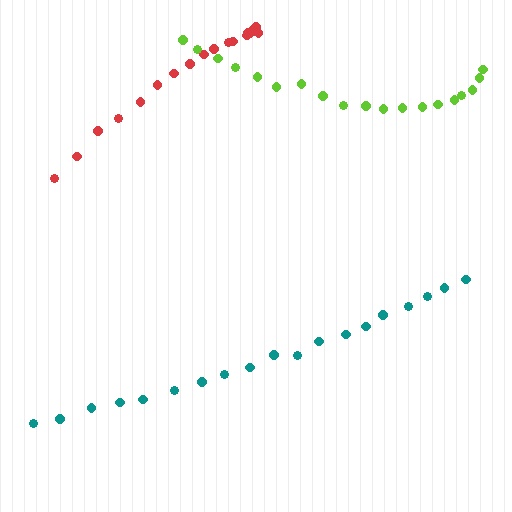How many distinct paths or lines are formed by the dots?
There are 3 distinct paths.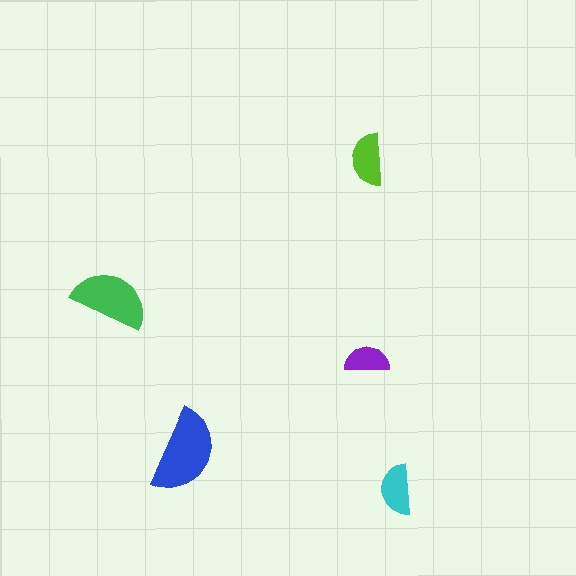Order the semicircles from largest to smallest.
the blue one, the green one, the lime one, the cyan one, the purple one.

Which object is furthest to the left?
The green semicircle is leftmost.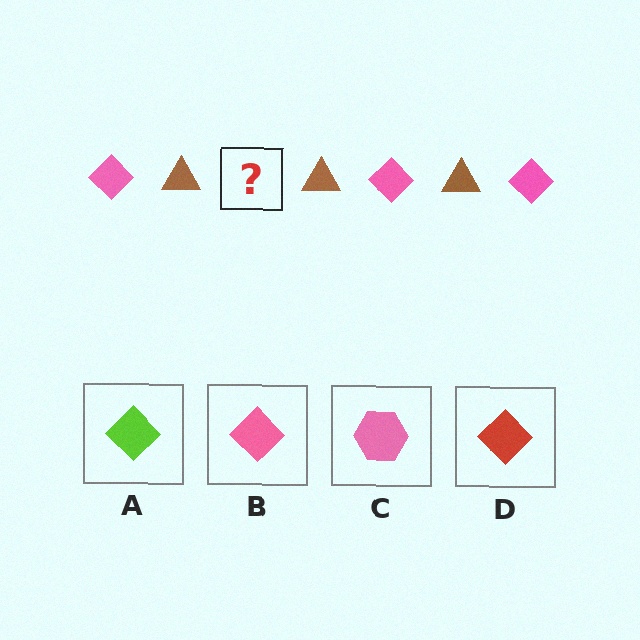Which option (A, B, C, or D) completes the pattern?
B.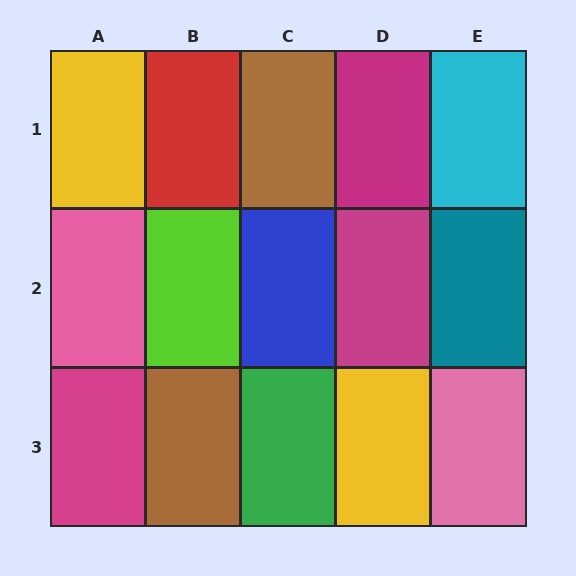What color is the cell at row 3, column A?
Magenta.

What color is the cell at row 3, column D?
Yellow.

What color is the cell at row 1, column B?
Red.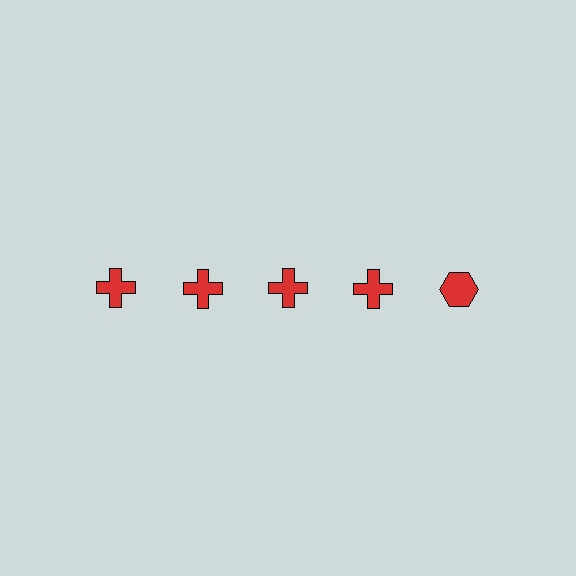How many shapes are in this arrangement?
There are 5 shapes arranged in a grid pattern.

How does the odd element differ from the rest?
It has a different shape: hexagon instead of cross.